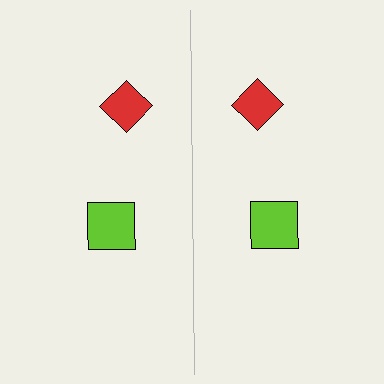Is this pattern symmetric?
Yes, this pattern has bilateral (reflection) symmetry.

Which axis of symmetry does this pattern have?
The pattern has a vertical axis of symmetry running through the center of the image.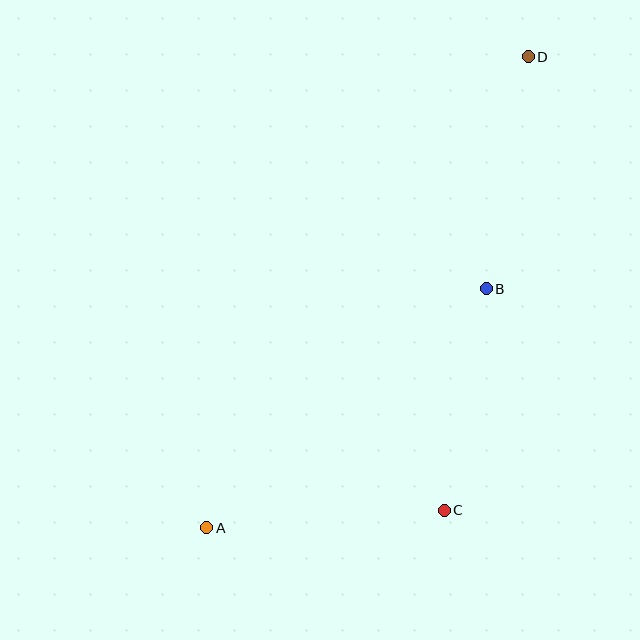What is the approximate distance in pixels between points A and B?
The distance between A and B is approximately 368 pixels.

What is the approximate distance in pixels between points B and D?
The distance between B and D is approximately 236 pixels.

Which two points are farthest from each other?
Points A and D are farthest from each other.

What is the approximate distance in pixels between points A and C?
The distance between A and C is approximately 238 pixels.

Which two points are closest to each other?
Points B and C are closest to each other.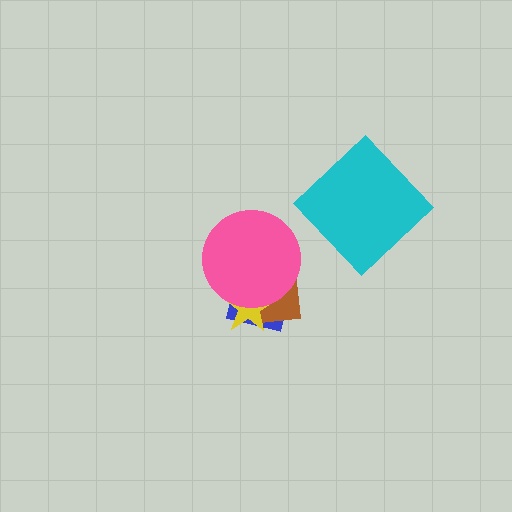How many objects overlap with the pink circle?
3 objects overlap with the pink circle.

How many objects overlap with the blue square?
3 objects overlap with the blue square.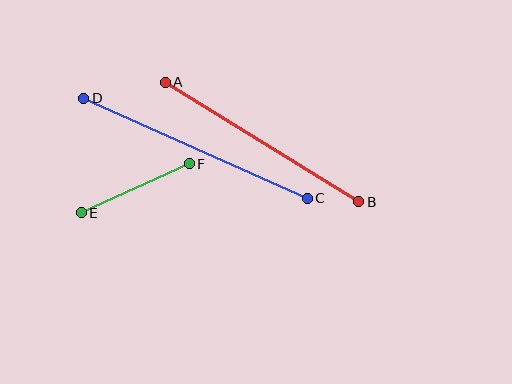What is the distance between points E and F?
The distance is approximately 119 pixels.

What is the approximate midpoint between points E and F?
The midpoint is at approximately (135, 188) pixels.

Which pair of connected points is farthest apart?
Points C and D are farthest apart.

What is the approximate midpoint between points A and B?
The midpoint is at approximately (262, 142) pixels.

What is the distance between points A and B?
The distance is approximately 227 pixels.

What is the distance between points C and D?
The distance is approximately 245 pixels.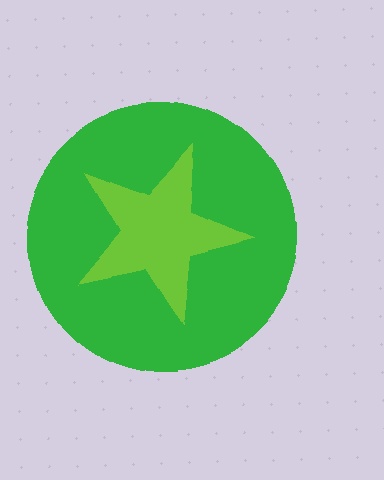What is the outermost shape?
The green circle.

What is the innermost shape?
The lime star.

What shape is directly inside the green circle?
The lime star.